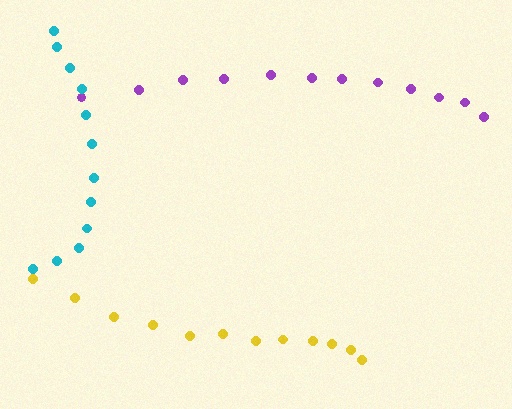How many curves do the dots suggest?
There are 3 distinct paths.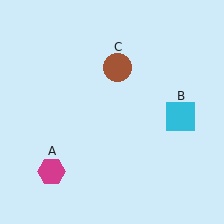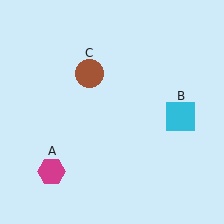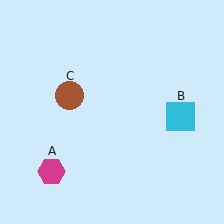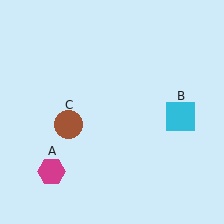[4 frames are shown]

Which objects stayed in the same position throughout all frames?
Magenta hexagon (object A) and cyan square (object B) remained stationary.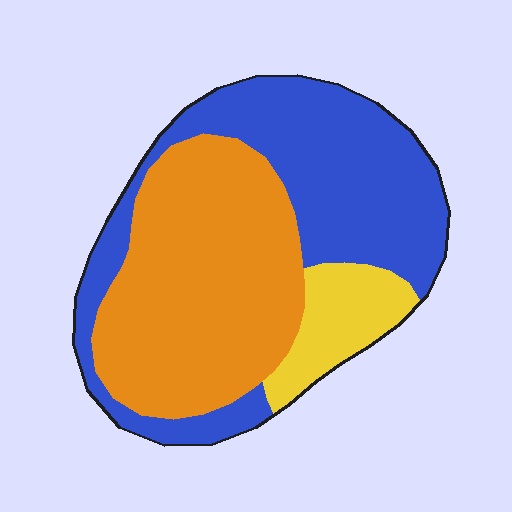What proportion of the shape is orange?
Orange covers about 45% of the shape.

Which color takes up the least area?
Yellow, at roughly 10%.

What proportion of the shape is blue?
Blue takes up between a third and a half of the shape.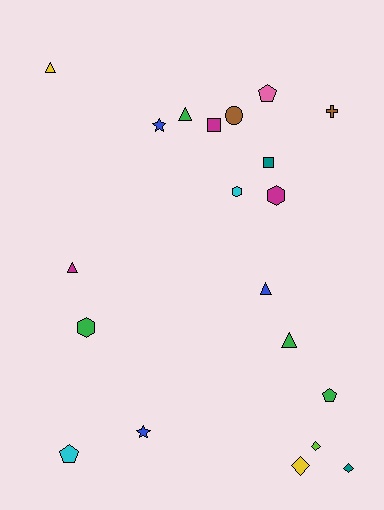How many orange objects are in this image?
There are no orange objects.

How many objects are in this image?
There are 20 objects.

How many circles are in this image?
There is 1 circle.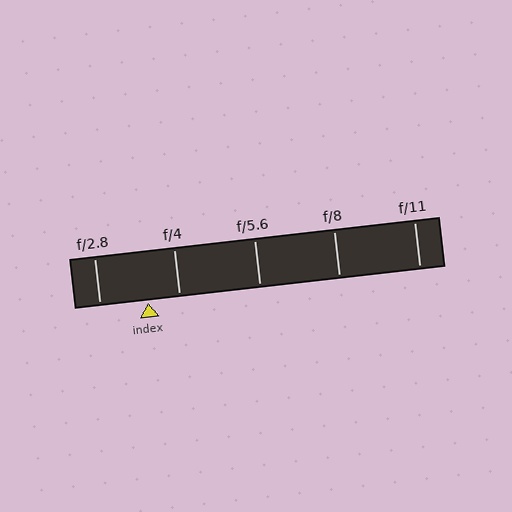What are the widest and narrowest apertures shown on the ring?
The widest aperture shown is f/2.8 and the narrowest is f/11.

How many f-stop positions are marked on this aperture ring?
There are 5 f-stop positions marked.